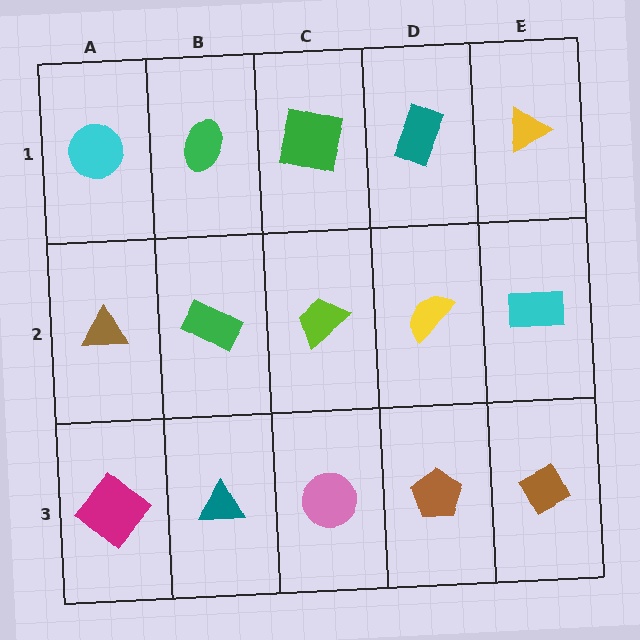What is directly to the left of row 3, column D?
A pink circle.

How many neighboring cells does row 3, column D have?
3.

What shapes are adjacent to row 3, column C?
A lime trapezoid (row 2, column C), a teal triangle (row 3, column B), a brown pentagon (row 3, column D).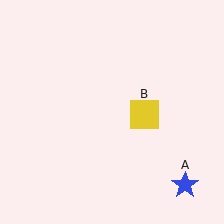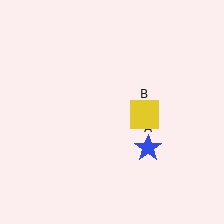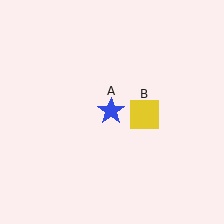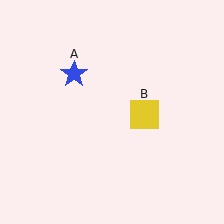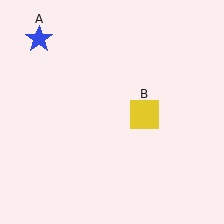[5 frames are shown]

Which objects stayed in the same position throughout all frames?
Yellow square (object B) remained stationary.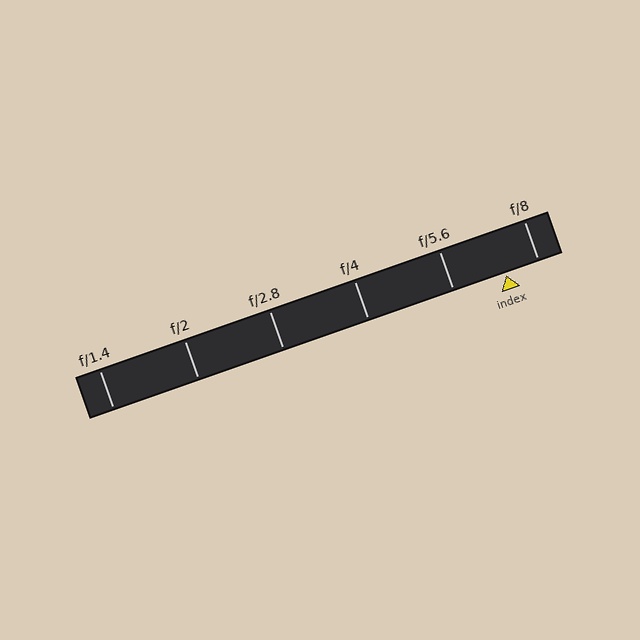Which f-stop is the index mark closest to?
The index mark is closest to f/8.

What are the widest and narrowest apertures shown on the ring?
The widest aperture shown is f/1.4 and the narrowest is f/8.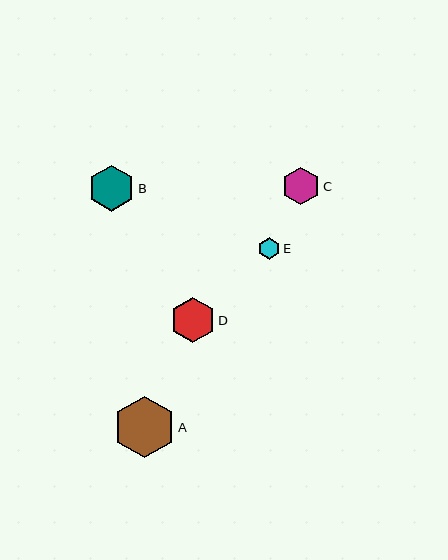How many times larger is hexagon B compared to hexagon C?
Hexagon B is approximately 1.2 times the size of hexagon C.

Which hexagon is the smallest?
Hexagon E is the smallest with a size of approximately 21 pixels.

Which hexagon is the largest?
Hexagon A is the largest with a size of approximately 62 pixels.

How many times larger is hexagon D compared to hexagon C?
Hexagon D is approximately 1.2 times the size of hexagon C.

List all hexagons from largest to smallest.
From largest to smallest: A, B, D, C, E.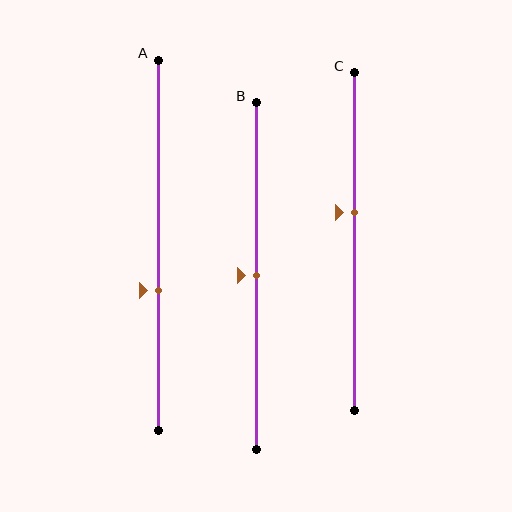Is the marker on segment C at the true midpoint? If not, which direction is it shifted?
No, the marker on segment C is shifted upward by about 9% of the segment length.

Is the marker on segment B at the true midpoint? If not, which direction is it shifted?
Yes, the marker on segment B is at the true midpoint.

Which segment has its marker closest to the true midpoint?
Segment B has its marker closest to the true midpoint.